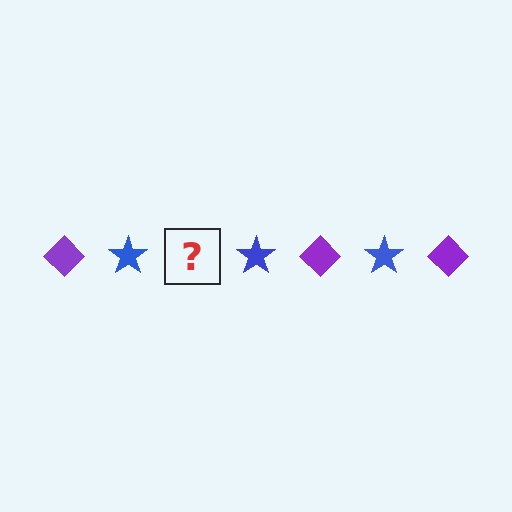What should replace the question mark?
The question mark should be replaced with a purple diamond.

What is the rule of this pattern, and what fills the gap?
The rule is that the pattern alternates between purple diamond and blue star. The gap should be filled with a purple diamond.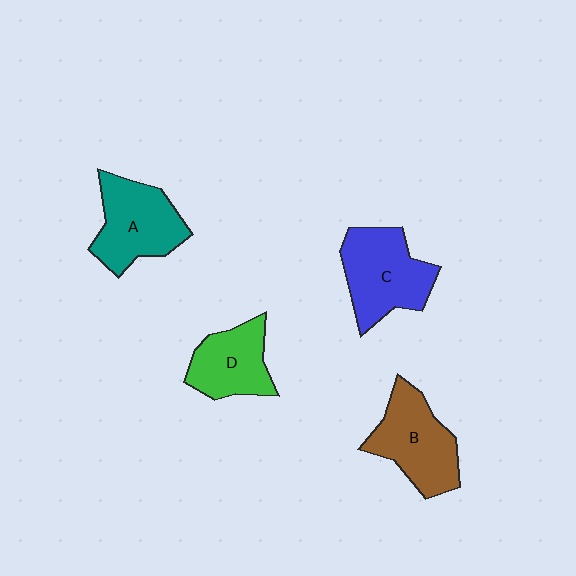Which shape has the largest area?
Shape C (blue).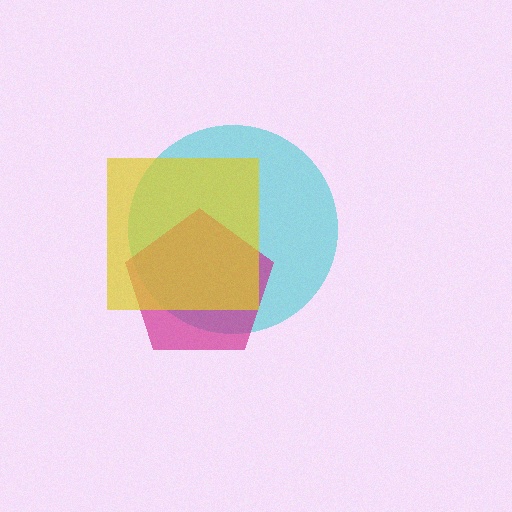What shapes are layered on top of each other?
The layered shapes are: a cyan circle, a magenta pentagon, a yellow square.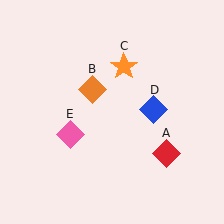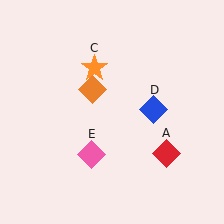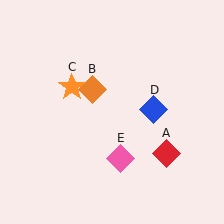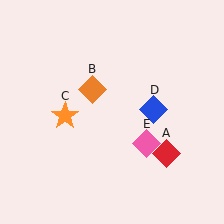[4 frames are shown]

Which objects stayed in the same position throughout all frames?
Red diamond (object A) and orange diamond (object B) and blue diamond (object D) remained stationary.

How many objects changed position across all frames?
2 objects changed position: orange star (object C), pink diamond (object E).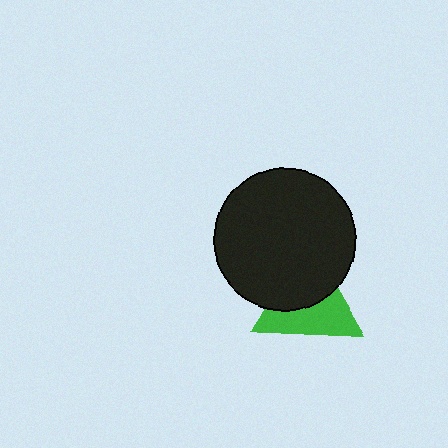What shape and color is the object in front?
The object in front is a black circle.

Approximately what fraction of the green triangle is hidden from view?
Roughly 48% of the green triangle is hidden behind the black circle.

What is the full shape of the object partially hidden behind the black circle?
The partially hidden object is a green triangle.